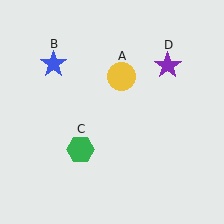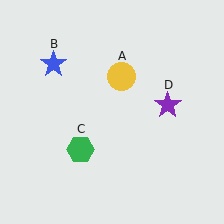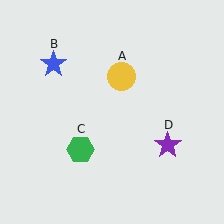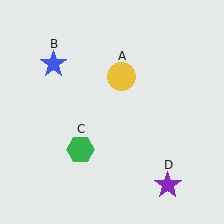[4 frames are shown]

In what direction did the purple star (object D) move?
The purple star (object D) moved down.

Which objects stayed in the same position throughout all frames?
Yellow circle (object A) and blue star (object B) and green hexagon (object C) remained stationary.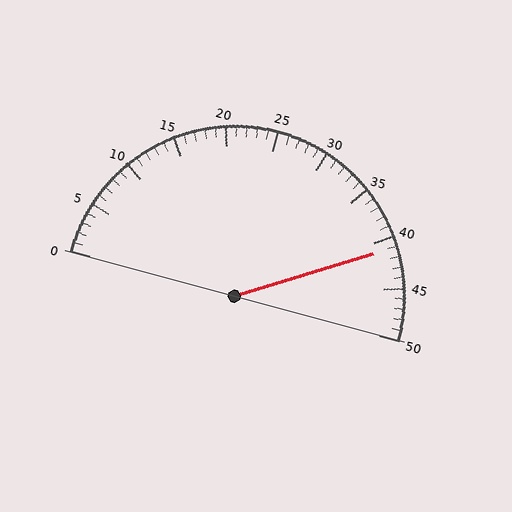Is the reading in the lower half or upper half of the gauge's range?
The reading is in the upper half of the range (0 to 50).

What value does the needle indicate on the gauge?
The needle indicates approximately 41.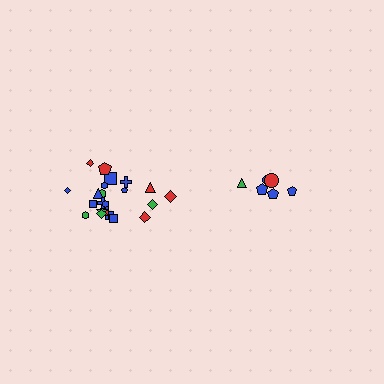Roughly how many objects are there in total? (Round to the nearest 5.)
Roughly 30 objects in total.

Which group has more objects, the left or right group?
The left group.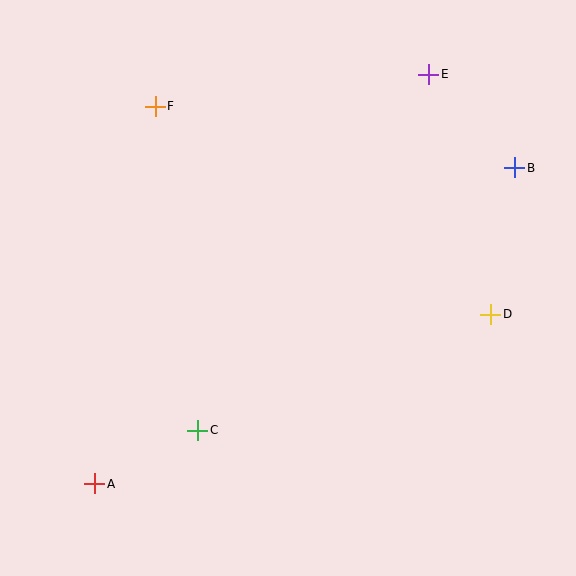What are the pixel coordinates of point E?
Point E is at (429, 74).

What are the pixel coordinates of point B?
Point B is at (515, 168).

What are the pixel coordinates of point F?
Point F is at (155, 106).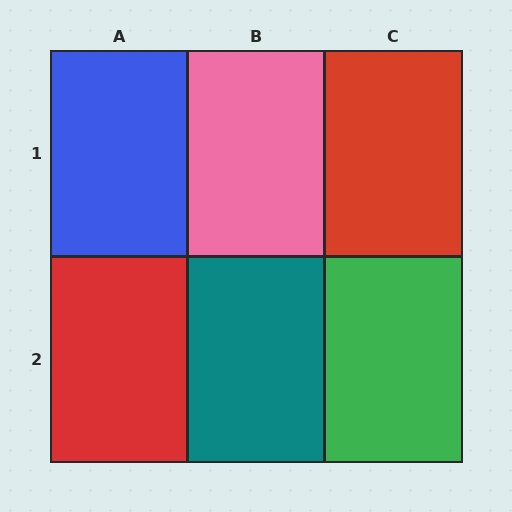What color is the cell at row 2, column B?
Teal.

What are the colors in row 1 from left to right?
Blue, pink, red.